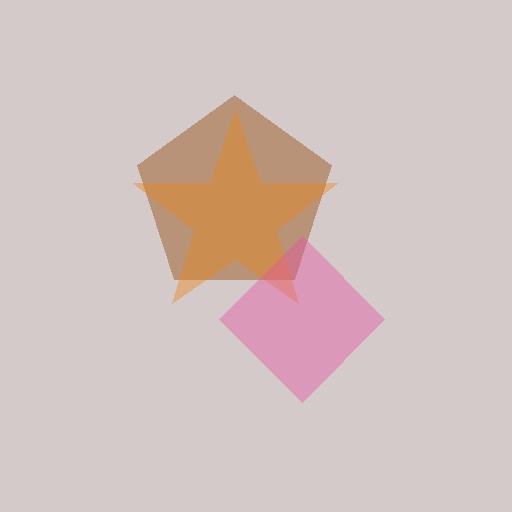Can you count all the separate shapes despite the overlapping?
Yes, there are 3 separate shapes.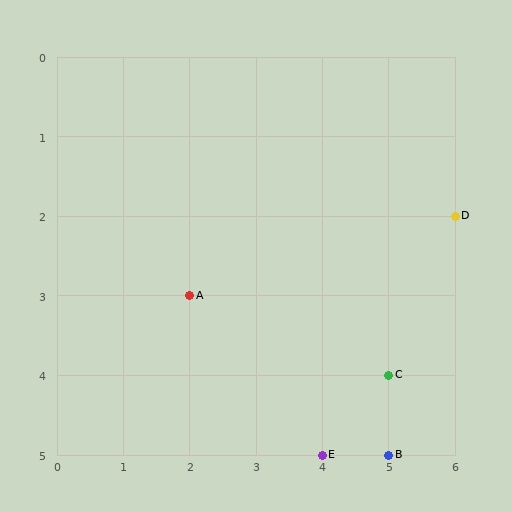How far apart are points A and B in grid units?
Points A and B are 3 columns and 2 rows apart (about 3.6 grid units diagonally).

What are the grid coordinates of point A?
Point A is at grid coordinates (2, 3).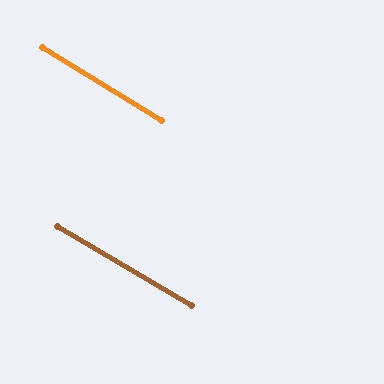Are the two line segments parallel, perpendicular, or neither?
Parallel — their directions differ by only 1.3°.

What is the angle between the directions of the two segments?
Approximately 1 degree.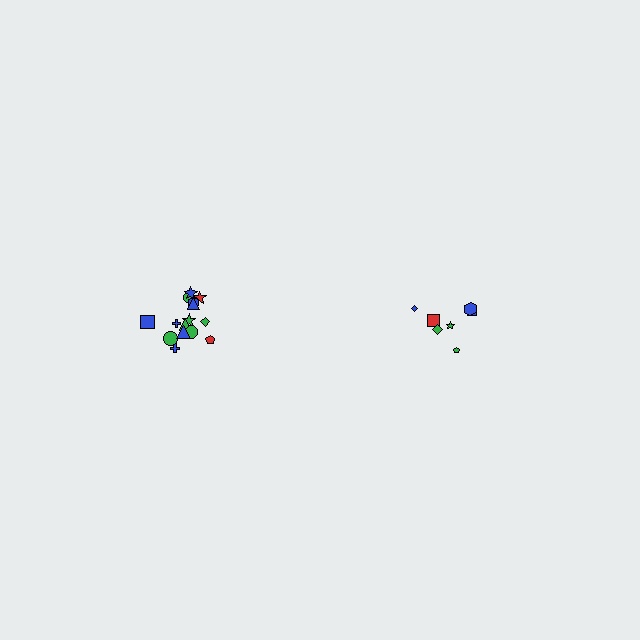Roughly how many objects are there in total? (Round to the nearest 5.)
Roughly 20 objects in total.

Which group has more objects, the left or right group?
The left group.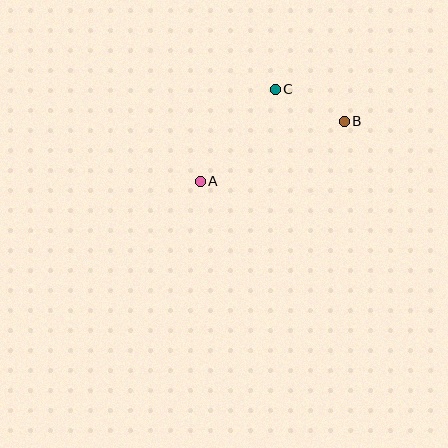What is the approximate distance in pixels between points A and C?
The distance between A and C is approximately 118 pixels.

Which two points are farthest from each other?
Points A and B are farthest from each other.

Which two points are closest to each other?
Points B and C are closest to each other.